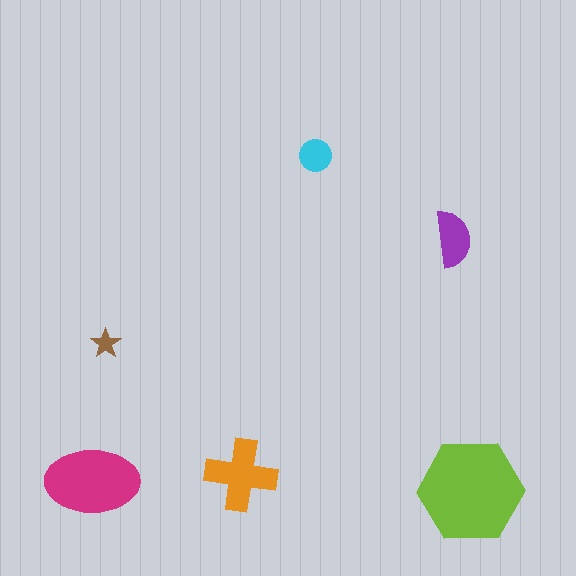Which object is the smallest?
The brown star.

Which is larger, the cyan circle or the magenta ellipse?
The magenta ellipse.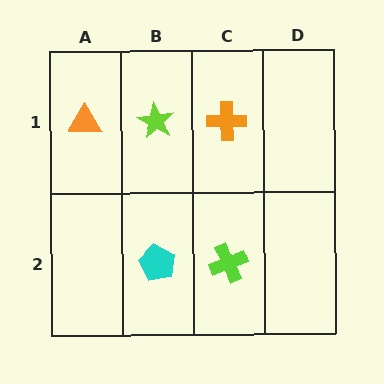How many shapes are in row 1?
3 shapes.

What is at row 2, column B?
A cyan pentagon.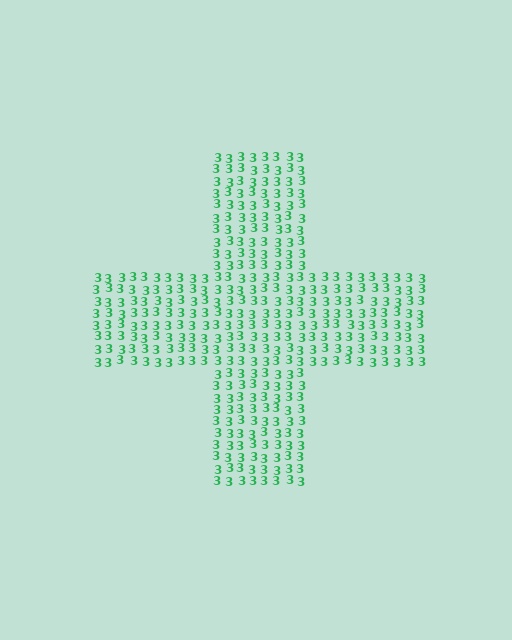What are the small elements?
The small elements are digit 3's.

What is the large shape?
The large shape is a cross.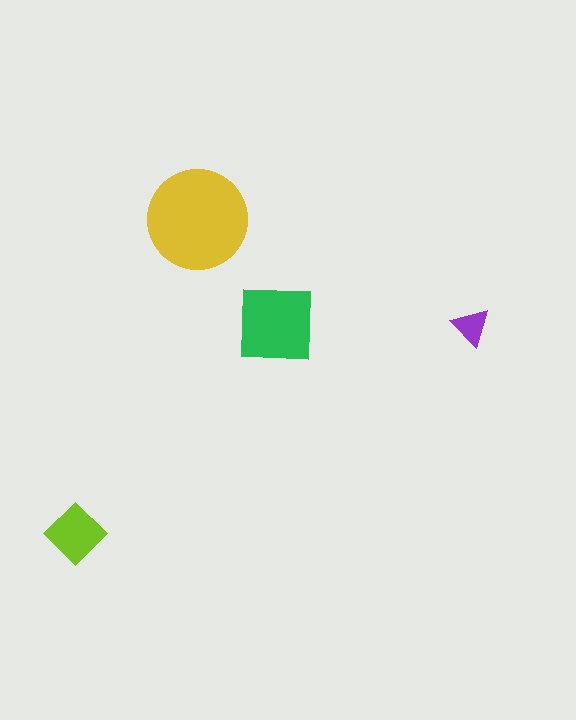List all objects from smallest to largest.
The purple triangle, the lime diamond, the green square, the yellow circle.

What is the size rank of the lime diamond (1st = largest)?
3rd.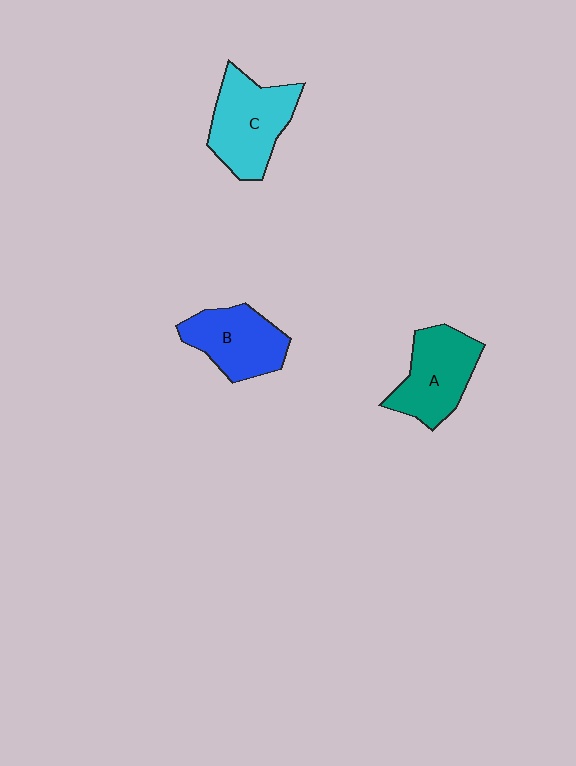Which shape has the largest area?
Shape C (cyan).